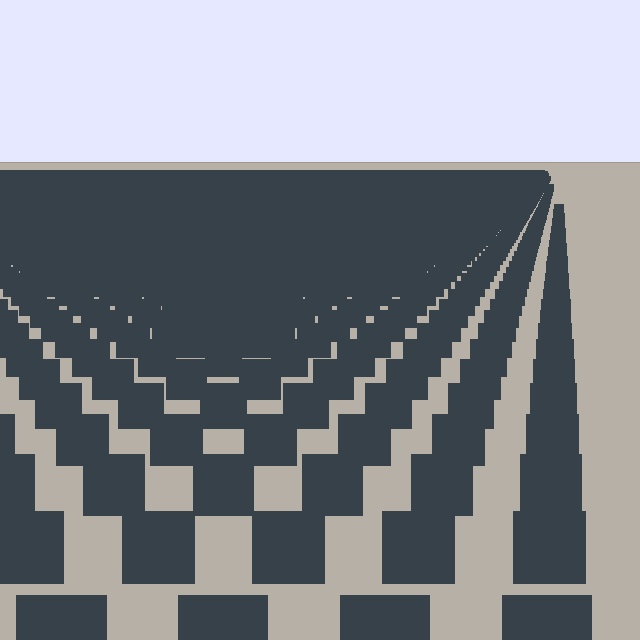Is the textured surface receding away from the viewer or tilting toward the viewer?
The surface is receding away from the viewer. Texture elements get smaller and denser toward the top.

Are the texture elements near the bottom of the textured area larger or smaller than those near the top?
Larger. Near the bottom, elements are closer to the viewer and appear at a bigger on-screen size.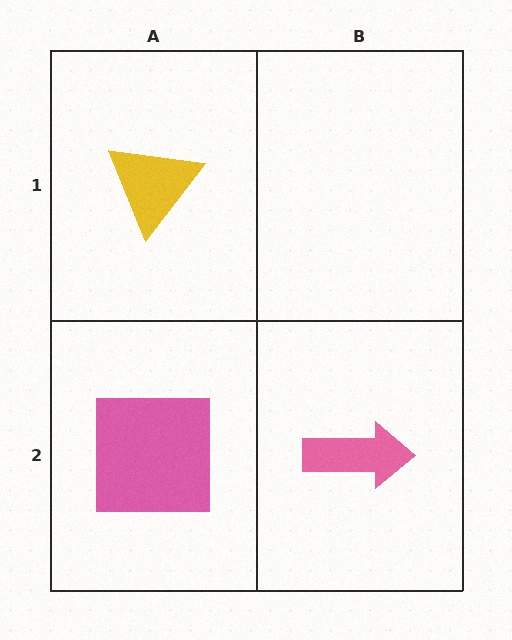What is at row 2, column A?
A pink square.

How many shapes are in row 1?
1 shape.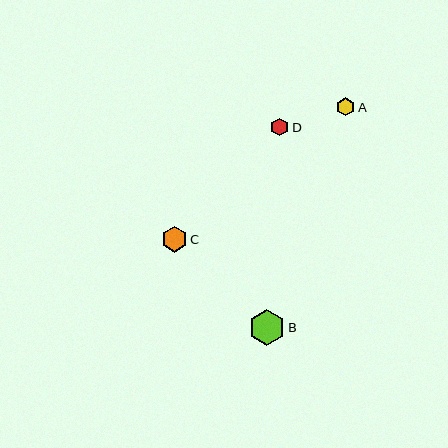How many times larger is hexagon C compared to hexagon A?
Hexagon C is approximately 1.4 times the size of hexagon A.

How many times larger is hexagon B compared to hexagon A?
Hexagon B is approximately 2.0 times the size of hexagon A.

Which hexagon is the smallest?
Hexagon D is the smallest with a size of approximately 18 pixels.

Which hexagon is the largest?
Hexagon B is the largest with a size of approximately 36 pixels.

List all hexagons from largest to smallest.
From largest to smallest: B, C, A, D.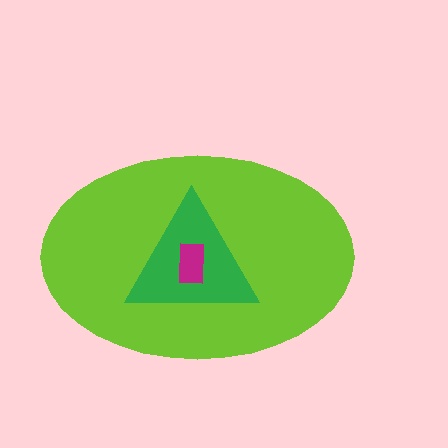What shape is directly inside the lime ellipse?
The green triangle.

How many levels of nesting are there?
3.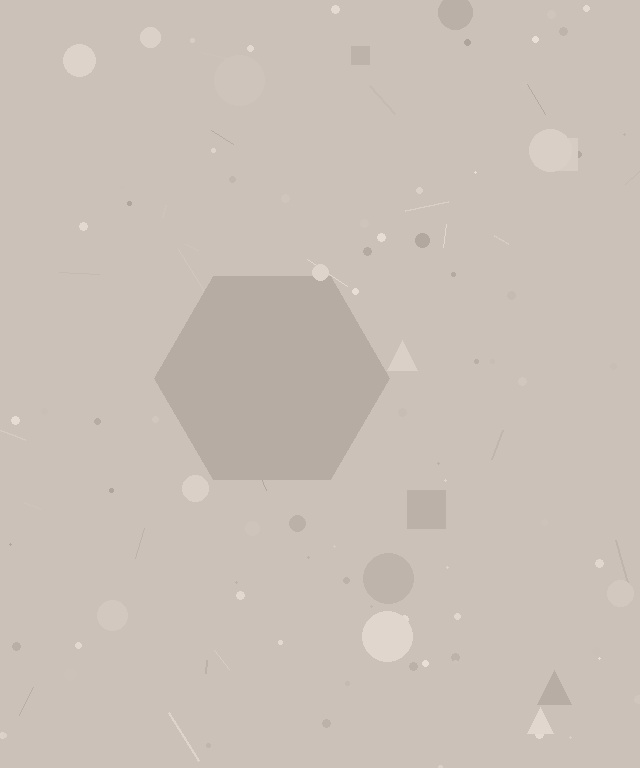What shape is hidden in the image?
A hexagon is hidden in the image.